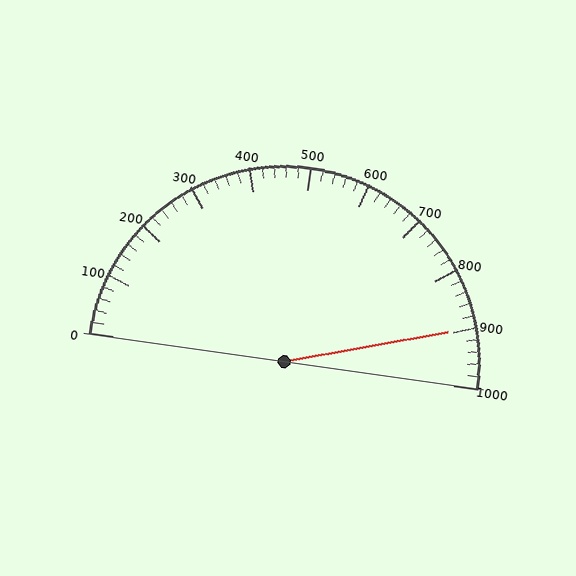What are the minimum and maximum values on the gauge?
The gauge ranges from 0 to 1000.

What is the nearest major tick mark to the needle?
The nearest major tick mark is 900.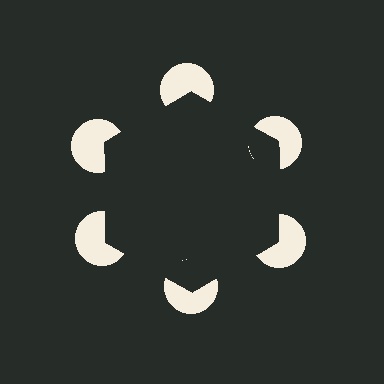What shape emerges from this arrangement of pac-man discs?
An illusory hexagon — its edges are inferred from the aligned wedge cuts in the pac-man discs, not physically drawn.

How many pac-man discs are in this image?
There are 6 — one at each vertex of the illusory hexagon.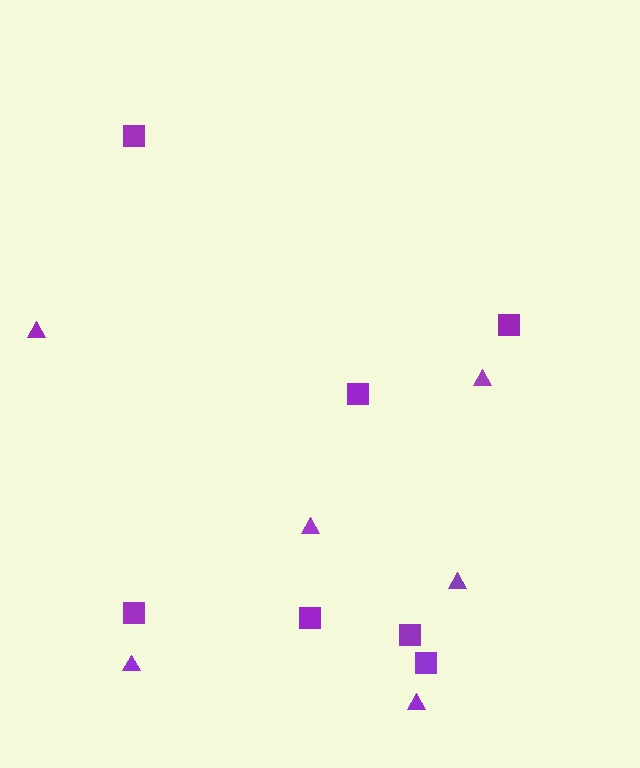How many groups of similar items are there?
There are 2 groups: one group of squares (7) and one group of triangles (6).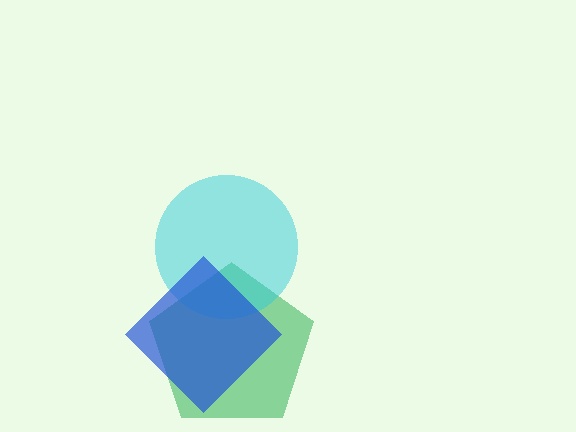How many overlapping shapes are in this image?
There are 3 overlapping shapes in the image.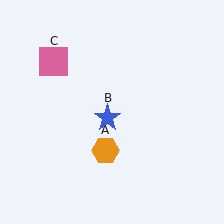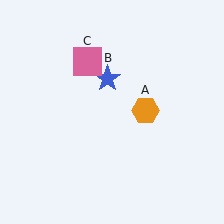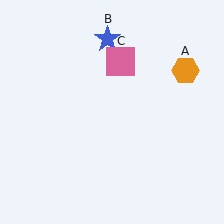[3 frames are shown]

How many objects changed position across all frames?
3 objects changed position: orange hexagon (object A), blue star (object B), pink square (object C).